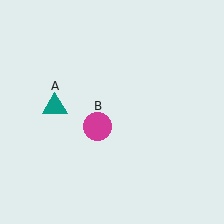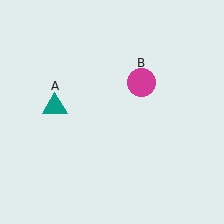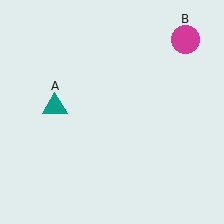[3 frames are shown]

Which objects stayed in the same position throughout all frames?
Teal triangle (object A) remained stationary.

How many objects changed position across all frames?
1 object changed position: magenta circle (object B).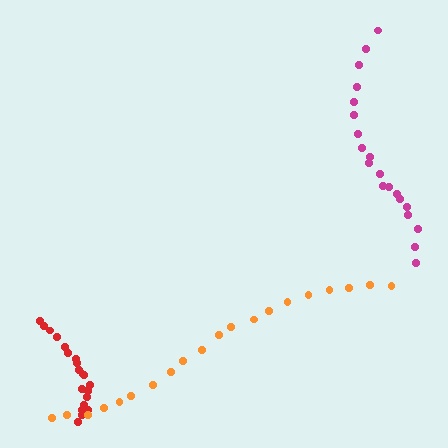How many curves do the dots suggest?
There are 3 distinct paths.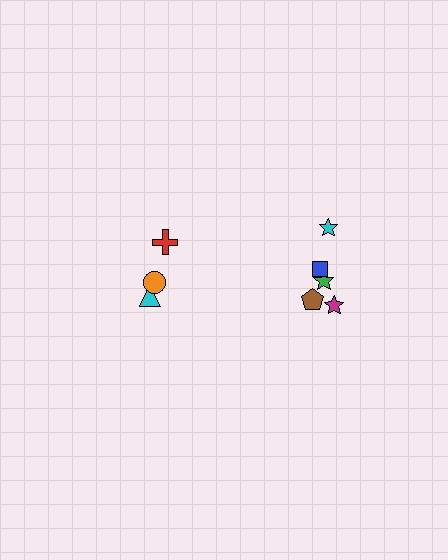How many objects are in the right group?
There are 5 objects.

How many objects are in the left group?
There are 3 objects.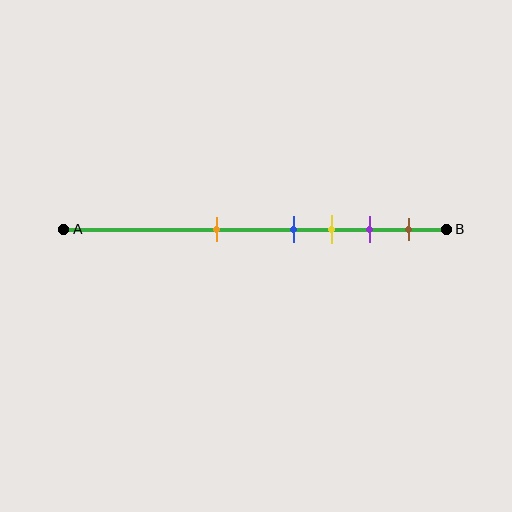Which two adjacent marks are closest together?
The blue and yellow marks are the closest adjacent pair.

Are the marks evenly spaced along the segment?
No, the marks are not evenly spaced.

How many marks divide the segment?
There are 5 marks dividing the segment.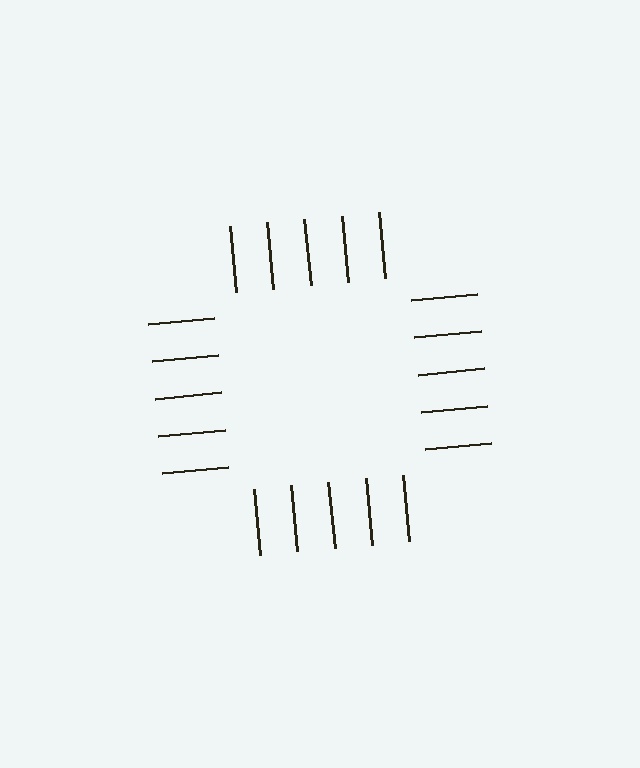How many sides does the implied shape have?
4 sides — the line-ends trace a square.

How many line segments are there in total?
20 — 5 along each of the 4 edges.